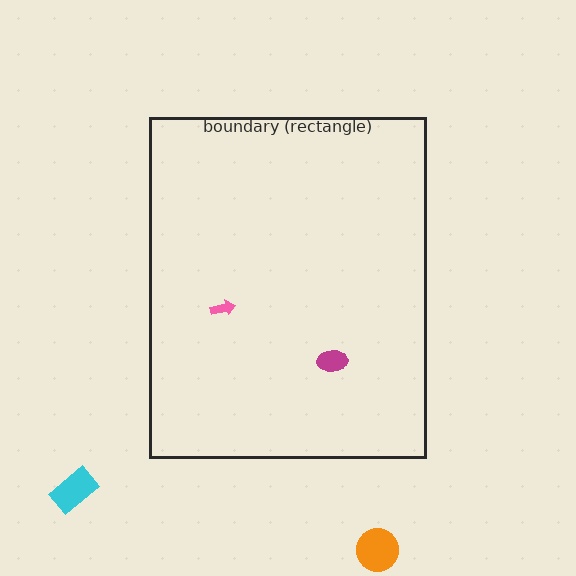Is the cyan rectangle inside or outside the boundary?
Outside.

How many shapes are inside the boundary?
2 inside, 2 outside.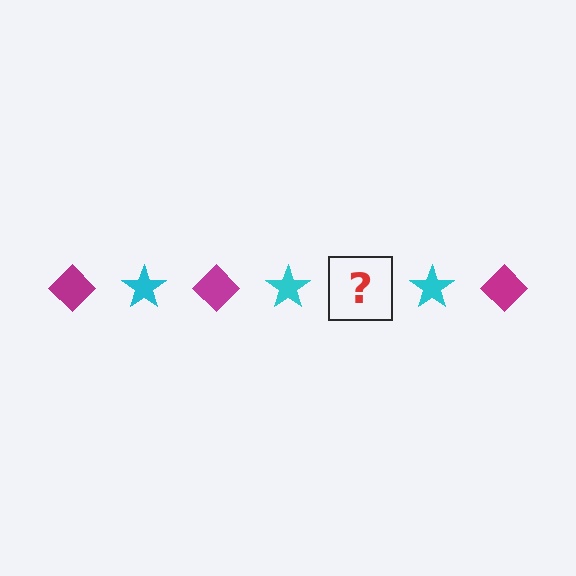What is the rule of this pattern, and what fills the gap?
The rule is that the pattern alternates between magenta diamond and cyan star. The gap should be filled with a magenta diamond.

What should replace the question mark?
The question mark should be replaced with a magenta diamond.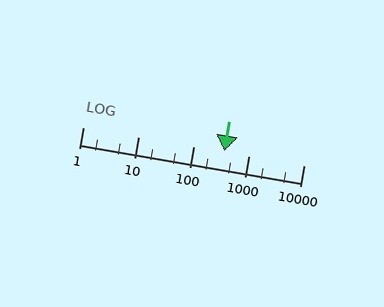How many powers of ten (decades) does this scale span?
The scale spans 4 decades, from 1 to 10000.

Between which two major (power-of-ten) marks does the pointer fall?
The pointer is between 100 and 1000.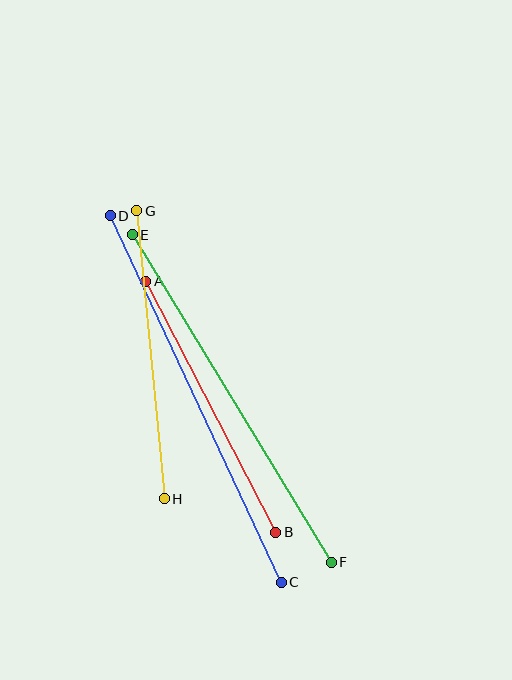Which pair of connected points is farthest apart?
Points C and D are farthest apart.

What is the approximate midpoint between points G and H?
The midpoint is at approximately (150, 355) pixels.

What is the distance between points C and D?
The distance is approximately 404 pixels.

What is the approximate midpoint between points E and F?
The midpoint is at approximately (232, 399) pixels.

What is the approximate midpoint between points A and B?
The midpoint is at approximately (211, 407) pixels.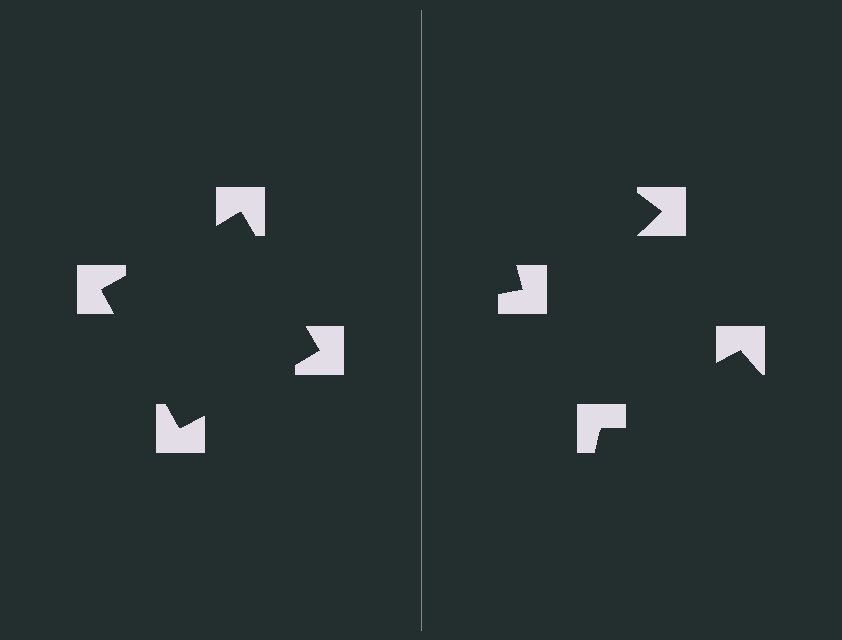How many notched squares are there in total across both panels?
8 — 4 on each side.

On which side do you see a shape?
An illusory square appears on the left side. On the right side the wedge cuts are rotated, so no coherent shape forms.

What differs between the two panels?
The notched squares are positioned identically on both sides; only the wedge orientations differ. On the left they align to a square; on the right they are misaligned.